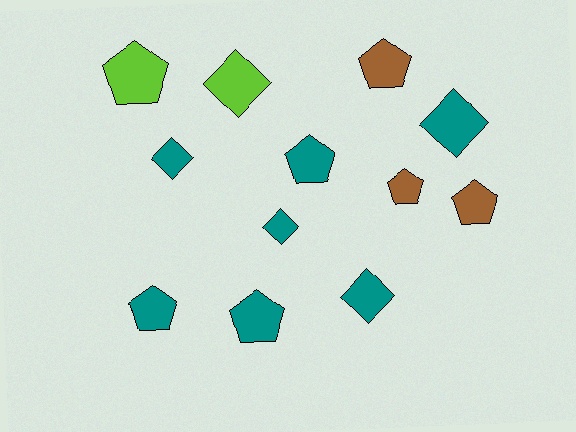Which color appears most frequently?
Teal, with 7 objects.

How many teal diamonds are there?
There are 4 teal diamonds.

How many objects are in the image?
There are 12 objects.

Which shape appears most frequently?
Pentagon, with 7 objects.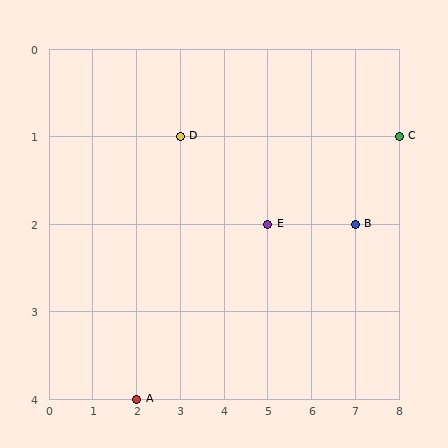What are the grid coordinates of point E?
Point E is at grid coordinates (5, 2).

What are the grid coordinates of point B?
Point B is at grid coordinates (7, 2).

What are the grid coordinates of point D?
Point D is at grid coordinates (3, 1).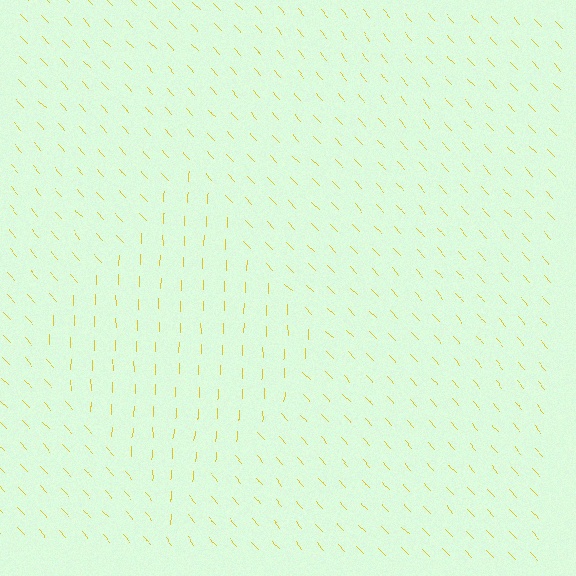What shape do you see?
I see a diamond.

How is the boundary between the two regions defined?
The boundary is defined purely by a change in line orientation (approximately 45 degrees difference). All lines are the same color and thickness.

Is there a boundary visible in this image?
Yes, there is a texture boundary formed by a change in line orientation.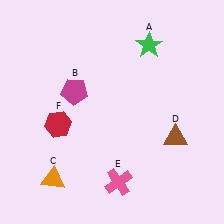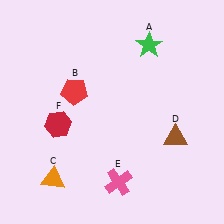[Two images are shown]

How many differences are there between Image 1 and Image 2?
There is 1 difference between the two images.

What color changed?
The pentagon (B) changed from magenta in Image 1 to red in Image 2.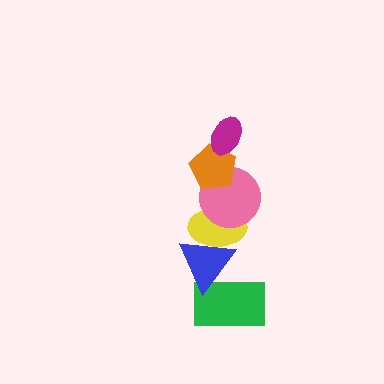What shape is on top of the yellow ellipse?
The pink circle is on top of the yellow ellipse.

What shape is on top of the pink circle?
The orange pentagon is on top of the pink circle.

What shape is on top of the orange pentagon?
The magenta ellipse is on top of the orange pentagon.